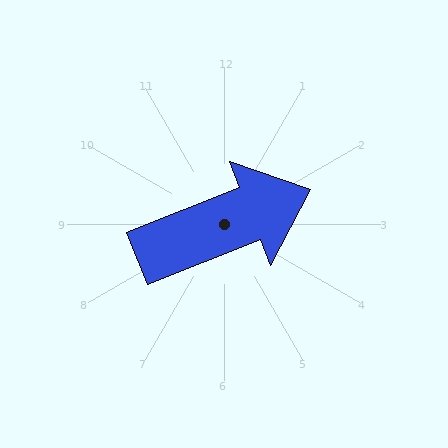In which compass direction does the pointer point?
East.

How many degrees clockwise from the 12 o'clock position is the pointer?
Approximately 69 degrees.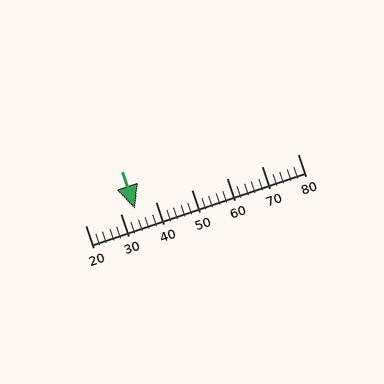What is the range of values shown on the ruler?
The ruler shows values from 20 to 80.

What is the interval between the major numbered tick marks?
The major tick marks are spaced 10 units apart.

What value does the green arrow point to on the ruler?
The green arrow points to approximately 34.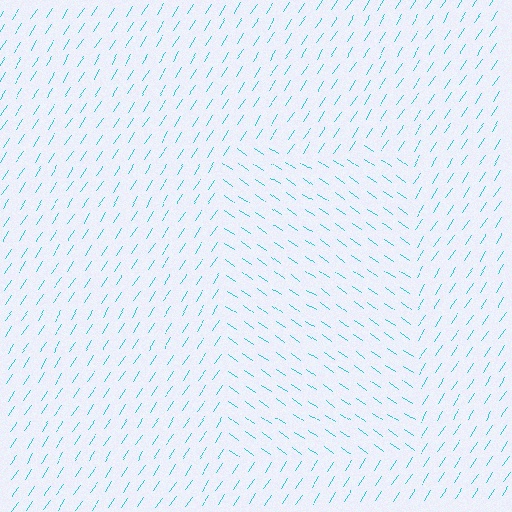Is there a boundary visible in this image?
Yes, there is a texture boundary formed by a change in line orientation.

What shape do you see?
I see a rectangle.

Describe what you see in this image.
The image is filled with small cyan line segments. A rectangle region in the image has lines oriented differently from the surrounding lines, creating a visible texture boundary.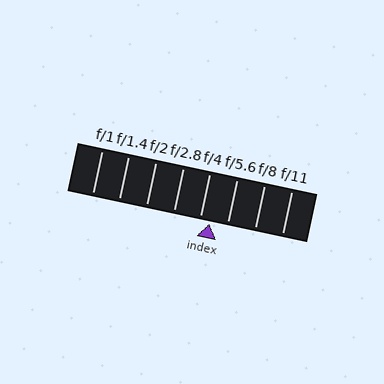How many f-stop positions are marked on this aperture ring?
There are 8 f-stop positions marked.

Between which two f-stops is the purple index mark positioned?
The index mark is between f/4 and f/5.6.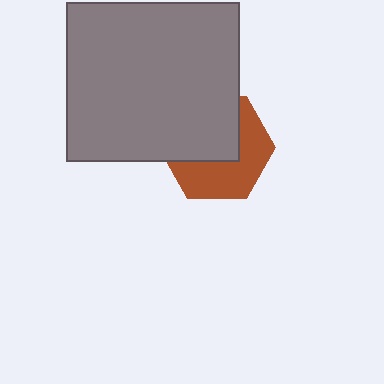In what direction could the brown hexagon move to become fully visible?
The brown hexagon could move down. That would shift it out from behind the gray rectangle entirely.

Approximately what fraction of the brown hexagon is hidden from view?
Roughly 50% of the brown hexagon is hidden behind the gray rectangle.